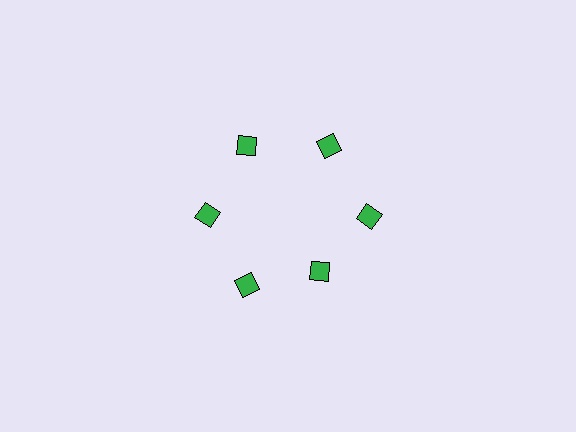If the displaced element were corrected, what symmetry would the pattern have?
It would have 6-fold rotational symmetry — the pattern would map onto itself every 60 degrees.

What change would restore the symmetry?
The symmetry would be restored by moving it outward, back onto the ring so that all 6 diamonds sit at equal angles and equal distance from the center.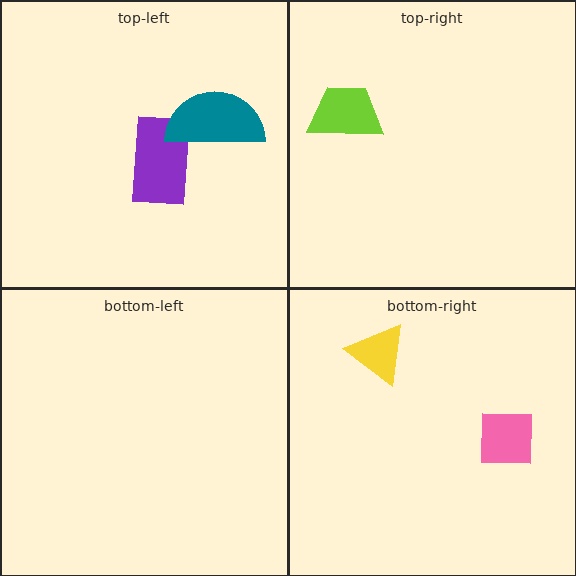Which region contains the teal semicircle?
The top-left region.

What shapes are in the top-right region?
The lime trapezoid.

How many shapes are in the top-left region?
2.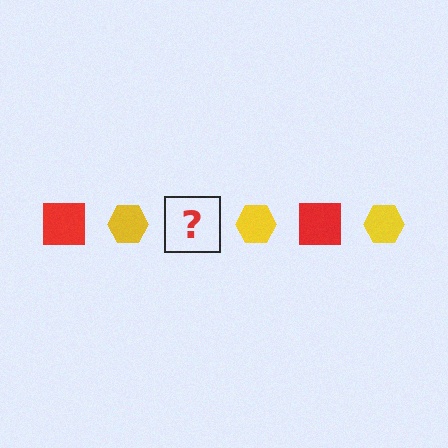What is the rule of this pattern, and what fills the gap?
The rule is that the pattern alternates between red square and yellow hexagon. The gap should be filled with a red square.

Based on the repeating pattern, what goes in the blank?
The blank should be a red square.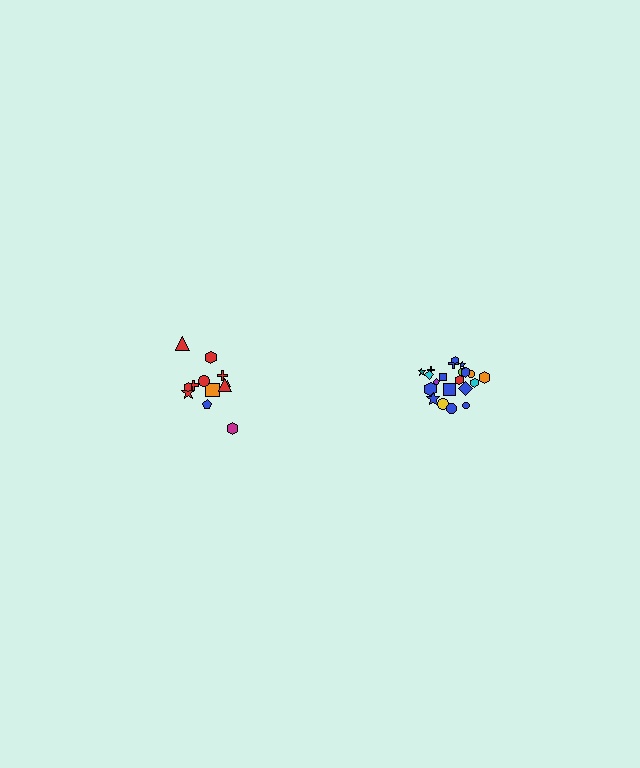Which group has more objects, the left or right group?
The right group.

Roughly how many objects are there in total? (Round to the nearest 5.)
Roughly 35 objects in total.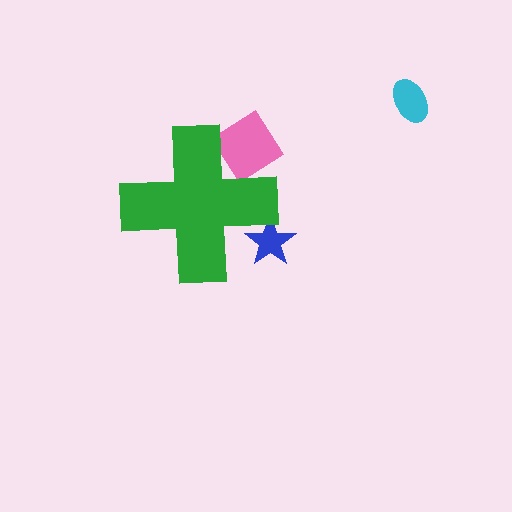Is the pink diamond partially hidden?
Yes, the pink diamond is partially hidden behind the green cross.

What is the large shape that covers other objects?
A green cross.